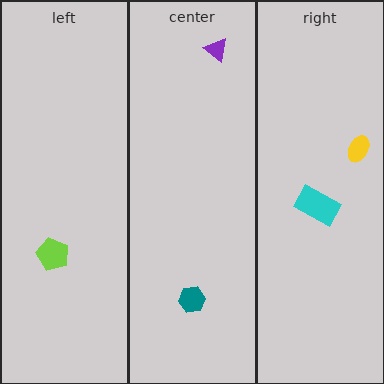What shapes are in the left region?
The lime pentagon.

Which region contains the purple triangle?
The center region.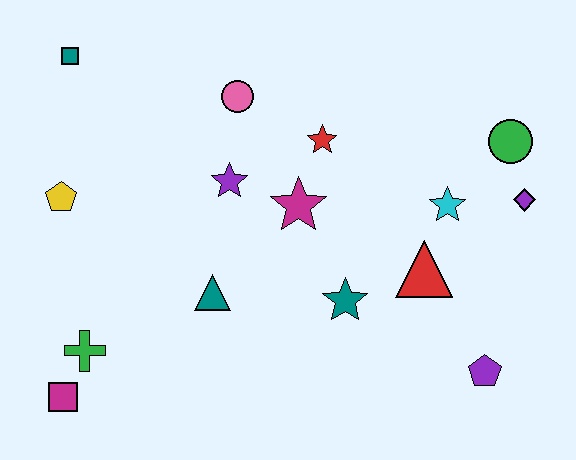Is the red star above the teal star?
Yes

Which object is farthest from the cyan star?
The magenta square is farthest from the cyan star.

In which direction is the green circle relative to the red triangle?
The green circle is above the red triangle.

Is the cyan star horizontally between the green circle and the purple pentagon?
No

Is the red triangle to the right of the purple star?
Yes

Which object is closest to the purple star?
The magenta star is closest to the purple star.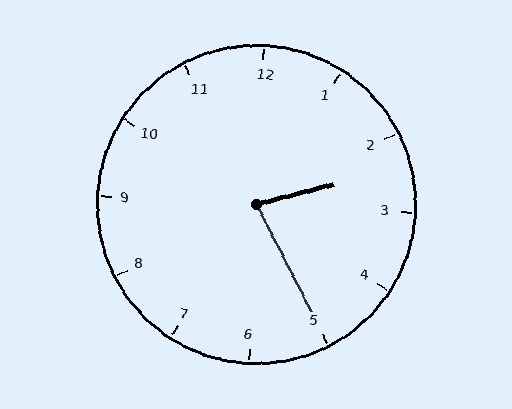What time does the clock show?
2:25.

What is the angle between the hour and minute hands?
Approximately 78 degrees.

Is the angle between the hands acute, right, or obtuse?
It is acute.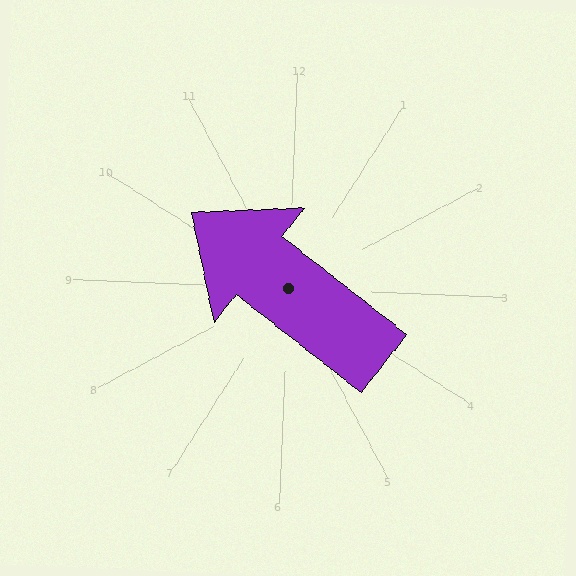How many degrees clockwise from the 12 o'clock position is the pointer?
Approximately 306 degrees.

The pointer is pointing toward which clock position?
Roughly 10 o'clock.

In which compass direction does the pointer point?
Northwest.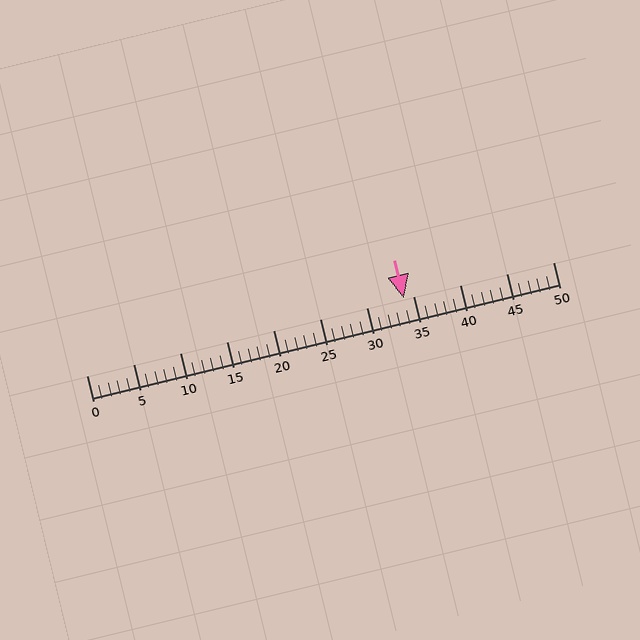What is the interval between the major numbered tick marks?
The major tick marks are spaced 5 units apart.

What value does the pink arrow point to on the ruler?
The pink arrow points to approximately 34.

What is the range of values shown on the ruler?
The ruler shows values from 0 to 50.